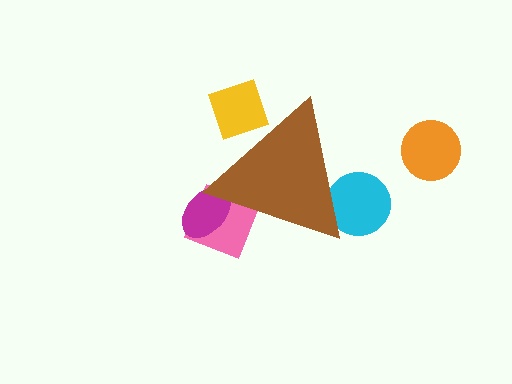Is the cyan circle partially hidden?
Yes, the cyan circle is partially hidden behind the brown triangle.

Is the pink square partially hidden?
Yes, the pink square is partially hidden behind the brown triangle.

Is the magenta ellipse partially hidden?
Yes, the magenta ellipse is partially hidden behind the brown triangle.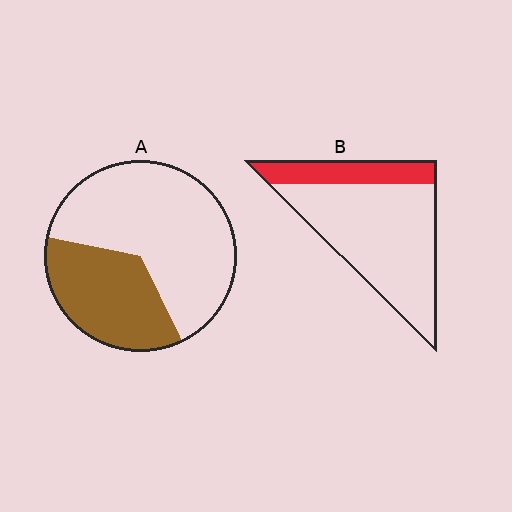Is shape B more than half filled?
No.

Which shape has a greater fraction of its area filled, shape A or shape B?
Shape A.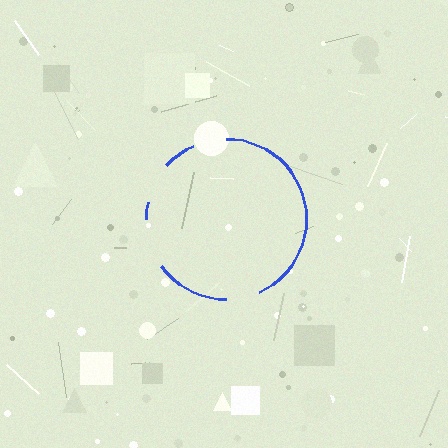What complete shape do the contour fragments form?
The contour fragments form a circle.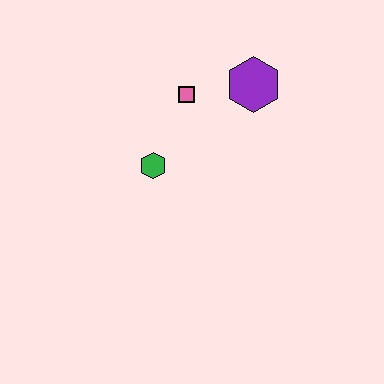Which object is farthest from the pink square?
The green hexagon is farthest from the pink square.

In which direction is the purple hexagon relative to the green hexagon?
The purple hexagon is to the right of the green hexagon.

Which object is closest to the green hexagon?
The pink square is closest to the green hexagon.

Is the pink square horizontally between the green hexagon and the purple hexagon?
Yes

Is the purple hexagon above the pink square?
Yes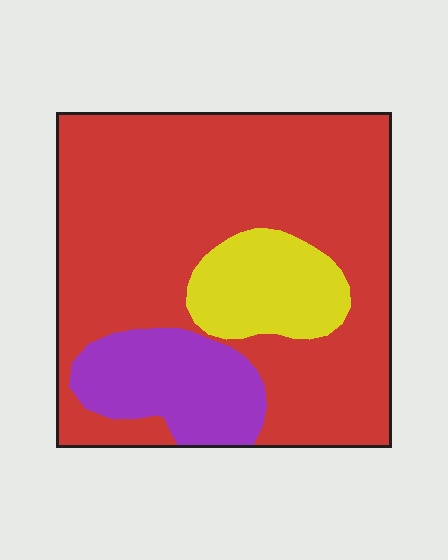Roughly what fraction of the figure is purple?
Purple takes up about one sixth (1/6) of the figure.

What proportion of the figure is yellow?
Yellow covers around 15% of the figure.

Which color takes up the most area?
Red, at roughly 70%.